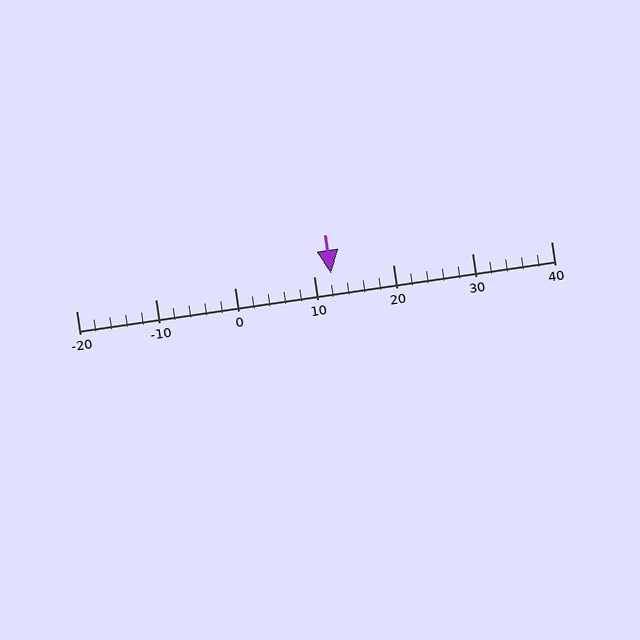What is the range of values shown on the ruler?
The ruler shows values from -20 to 40.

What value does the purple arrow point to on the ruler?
The purple arrow points to approximately 12.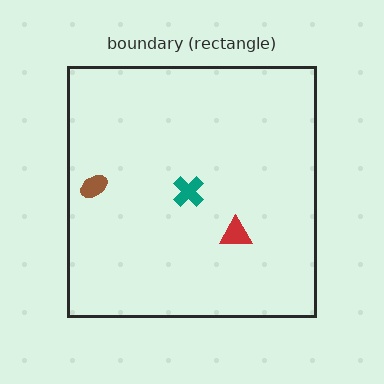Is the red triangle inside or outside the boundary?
Inside.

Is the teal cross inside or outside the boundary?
Inside.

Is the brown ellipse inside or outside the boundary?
Inside.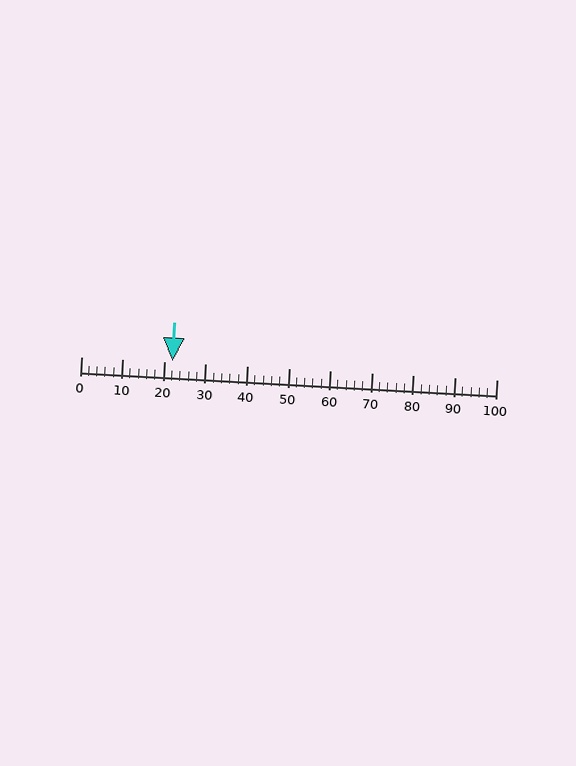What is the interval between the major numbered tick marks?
The major tick marks are spaced 10 units apart.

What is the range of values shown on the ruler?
The ruler shows values from 0 to 100.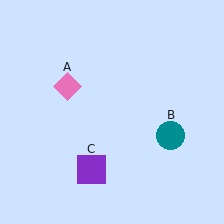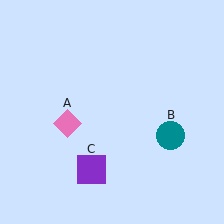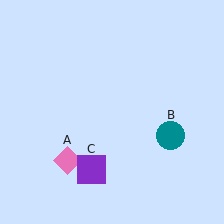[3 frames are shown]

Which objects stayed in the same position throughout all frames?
Teal circle (object B) and purple square (object C) remained stationary.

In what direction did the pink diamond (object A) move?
The pink diamond (object A) moved down.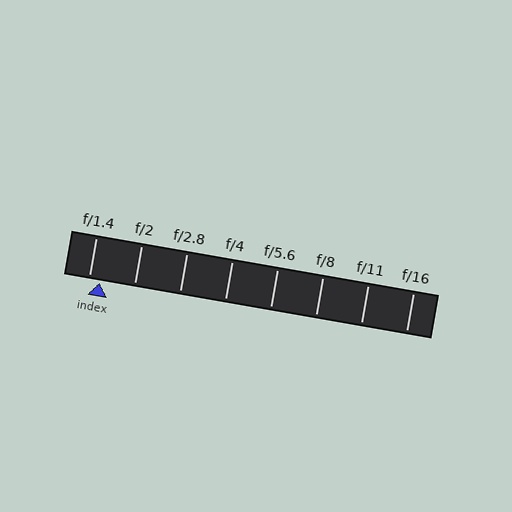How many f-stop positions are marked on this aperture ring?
There are 8 f-stop positions marked.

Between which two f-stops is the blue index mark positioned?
The index mark is between f/1.4 and f/2.